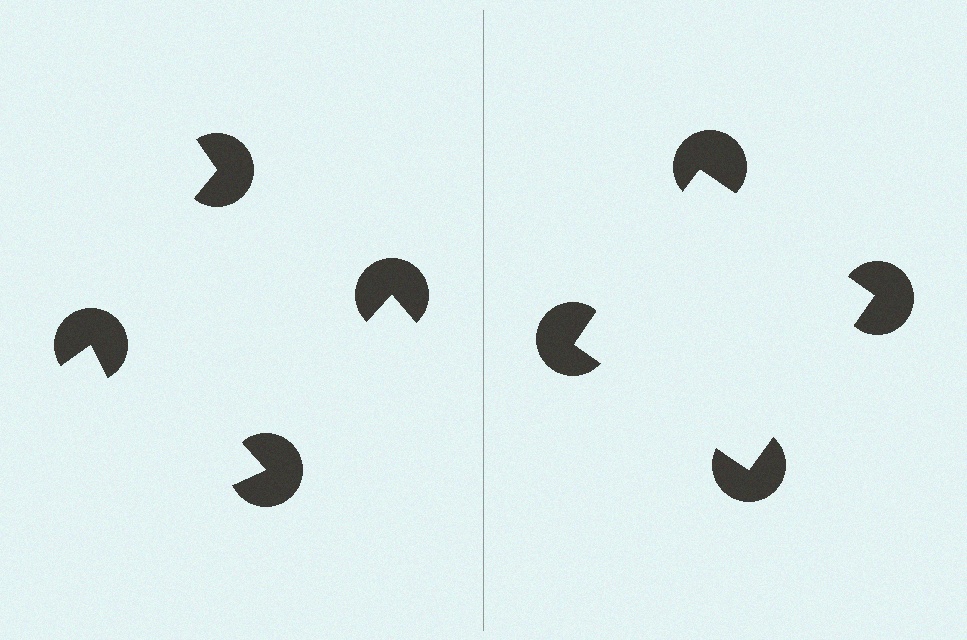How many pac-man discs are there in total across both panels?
8 — 4 on each side.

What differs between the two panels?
The pac-man discs are positioned identically on both sides; only the wedge orientations differ. On the right they align to a square; on the left they are misaligned.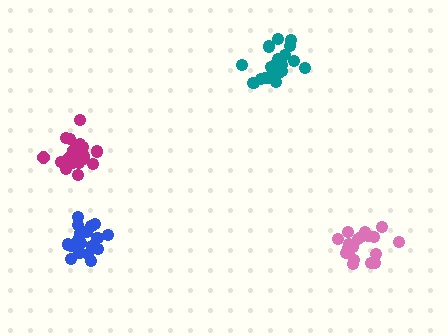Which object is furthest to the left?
The magenta cluster is leftmost.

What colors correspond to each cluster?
The clusters are colored: blue, magenta, teal, pink.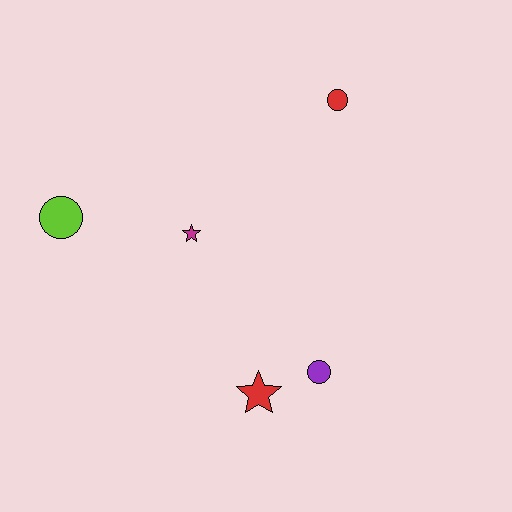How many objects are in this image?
There are 5 objects.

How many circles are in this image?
There are 3 circles.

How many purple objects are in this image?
There is 1 purple object.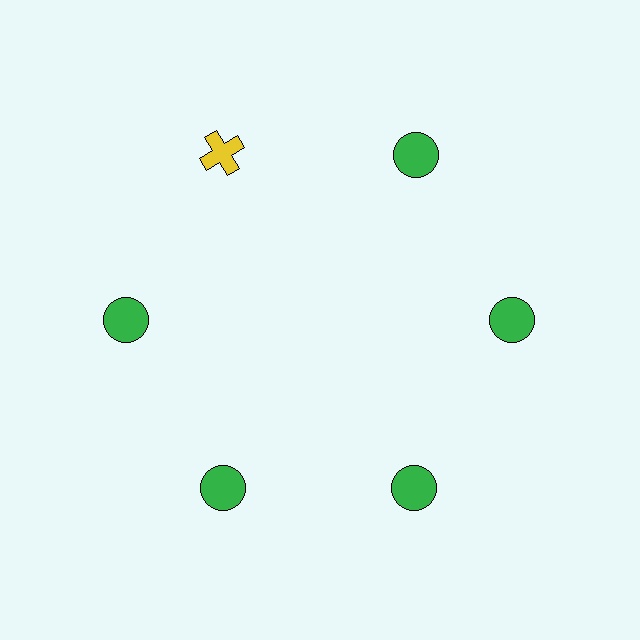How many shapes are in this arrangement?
There are 6 shapes arranged in a ring pattern.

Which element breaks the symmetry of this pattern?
The yellow cross at roughly the 11 o'clock position breaks the symmetry. All other shapes are green circles.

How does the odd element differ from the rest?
It differs in both color (yellow instead of green) and shape (cross instead of circle).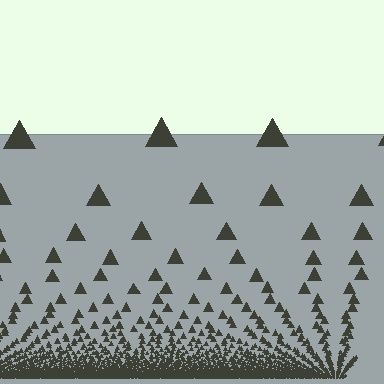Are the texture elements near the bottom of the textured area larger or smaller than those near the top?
Smaller. The gradient is inverted — elements near the bottom are smaller and denser.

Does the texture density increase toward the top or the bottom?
Density increases toward the bottom.